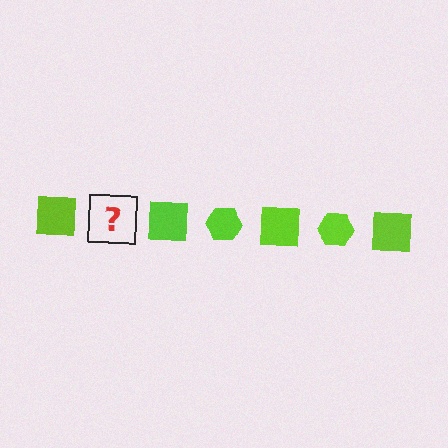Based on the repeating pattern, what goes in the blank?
The blank should be a lime hexagon.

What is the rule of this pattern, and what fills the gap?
The rule is that the pattern cycles through square, hexagon shapes in lime. The gap should be filled with a lime hexagon.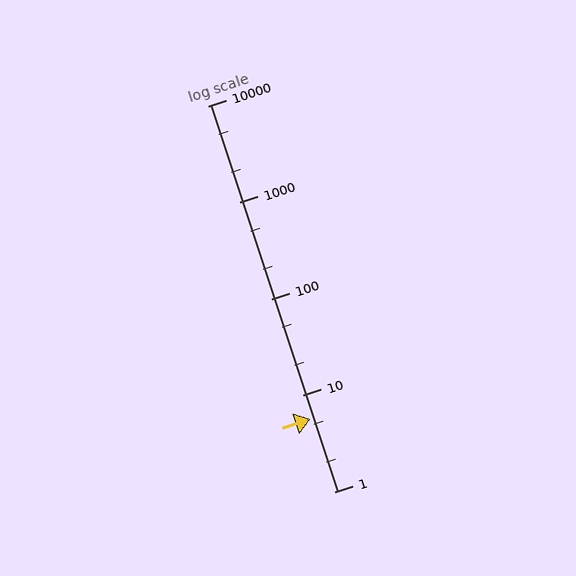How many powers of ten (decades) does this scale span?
The scale spans 4 decades, from 1 to 10000.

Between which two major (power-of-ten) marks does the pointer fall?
The pointer is between 1 and 10.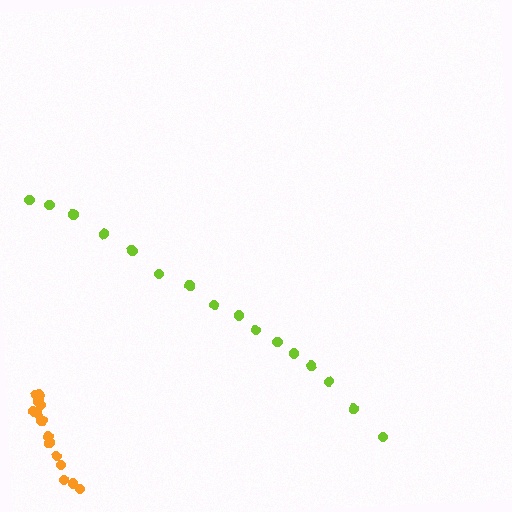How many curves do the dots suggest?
There are 2 distinct paths.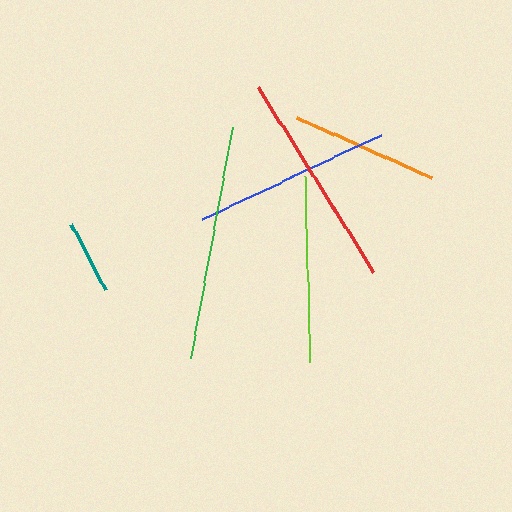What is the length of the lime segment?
The lime segment is approximately 187 pixels long.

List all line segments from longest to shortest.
From longest to shortest: green, red, blue, lime, orange, teal.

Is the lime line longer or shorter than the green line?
The green line is longer than the lime line.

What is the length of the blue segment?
The blue segment is approximately 198 pixels long.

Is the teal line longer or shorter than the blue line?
The blue line is longer than the teal line.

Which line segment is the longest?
The green line is the longest at approximately 234 pixels.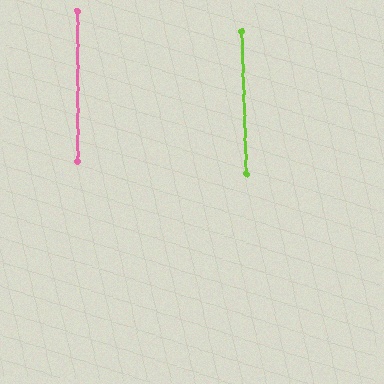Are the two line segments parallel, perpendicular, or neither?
Parallel — their directions differ by only 1.9°.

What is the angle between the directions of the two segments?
Approximately 2 degrees.